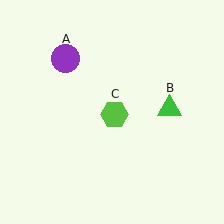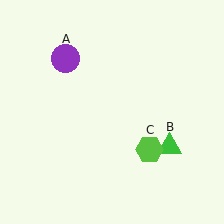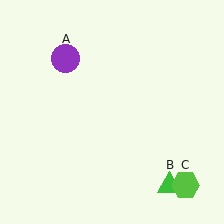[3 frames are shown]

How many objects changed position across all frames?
2 objects changed position: green triangle (object B), lime hexagon (object C).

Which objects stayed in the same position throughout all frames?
Purple circle (object A) remained stationary.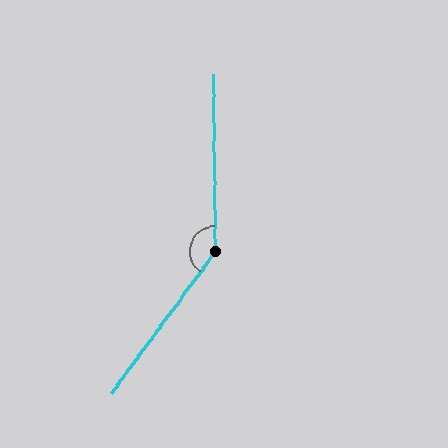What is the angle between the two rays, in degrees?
Approximately 143 degrees.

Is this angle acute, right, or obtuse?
It is obtuse.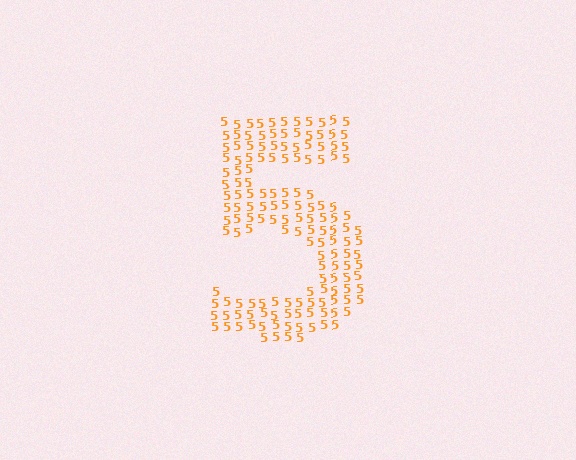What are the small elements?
The small elements are digit 5's.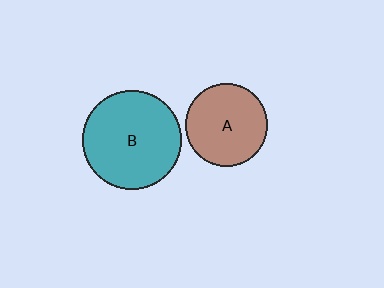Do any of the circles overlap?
No, none of the circles overlap.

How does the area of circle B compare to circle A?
Approximately 1.5 times.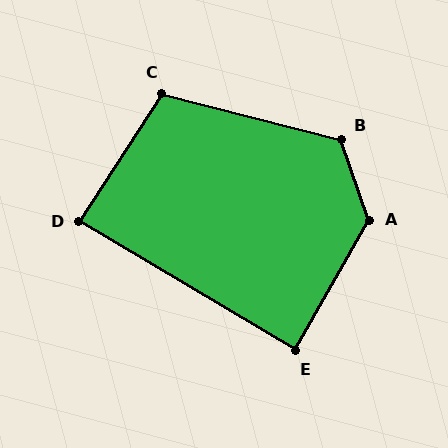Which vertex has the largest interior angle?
A, at approximately 132 degrees.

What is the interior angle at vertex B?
Approximately 123 degrees (obtuse).